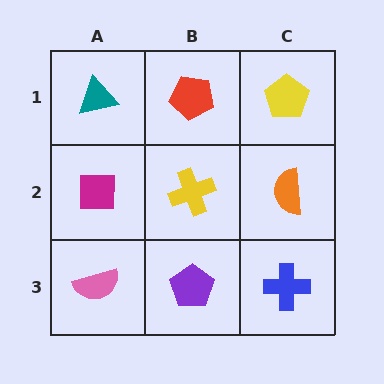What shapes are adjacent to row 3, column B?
A yellow cross (row 2, column B), a pink semicircle (row 3, column A), a blue cross (row 3, column C).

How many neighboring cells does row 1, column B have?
3.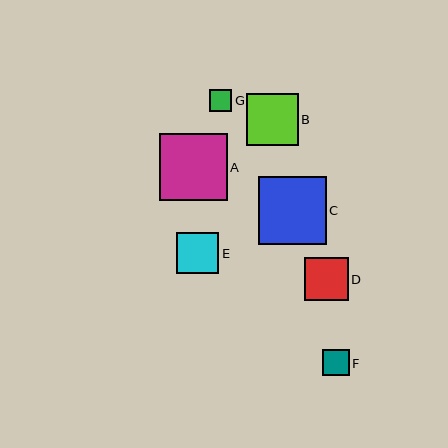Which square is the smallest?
Square G is the smallest with a size of approximately 22 pixels.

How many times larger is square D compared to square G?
Square D is approximately 1.9 times the size of square G.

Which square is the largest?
Square C is the largest with a size of approximately 68 pixels.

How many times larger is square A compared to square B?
Square A is approximately 1.3 times the size of square B.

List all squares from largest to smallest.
From largest to smallest: C, A, B, D, E, F, G.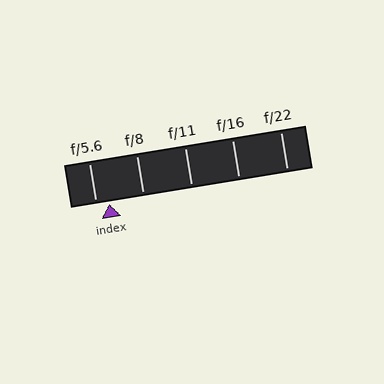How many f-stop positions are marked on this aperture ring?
There are 5 f-stop positions marked.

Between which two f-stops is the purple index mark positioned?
The index mark is between f/5.6 and f/8.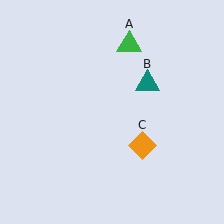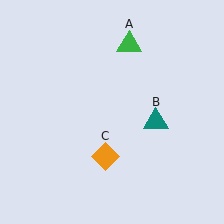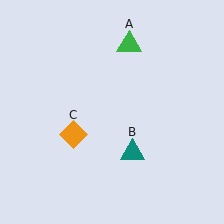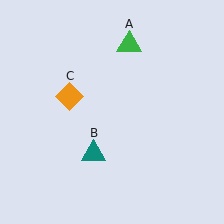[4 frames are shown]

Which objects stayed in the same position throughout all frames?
Green triangle (object A) remained stationary.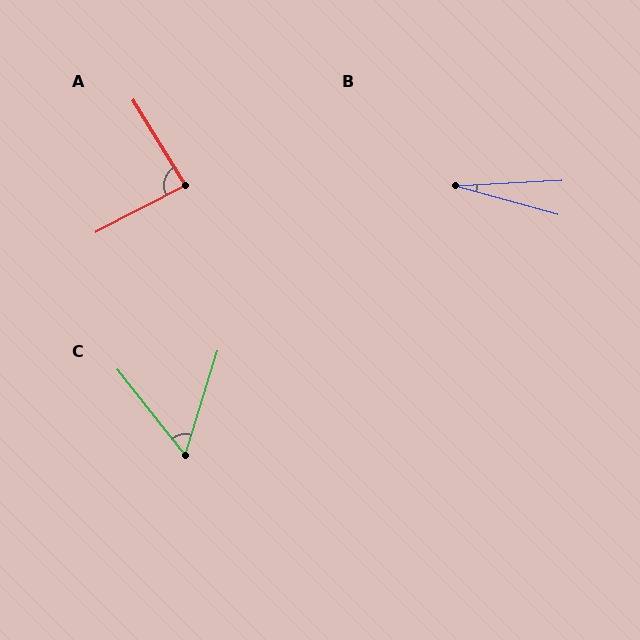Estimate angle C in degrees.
Approximately 55 degrees.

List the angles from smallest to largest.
B (18°), C (55°), A (86°).